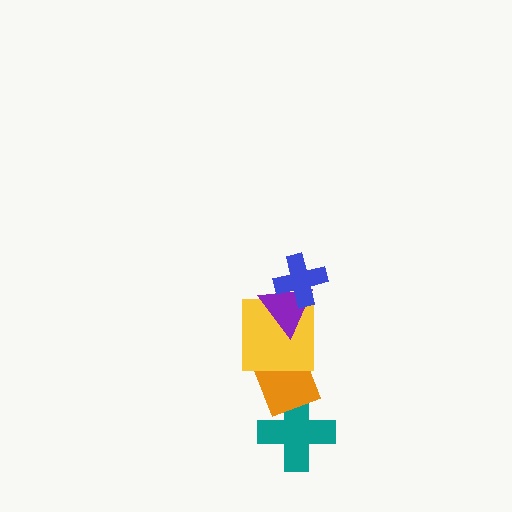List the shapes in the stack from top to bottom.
From top to bottom: the blue cross, the purple triangle, the yellow square, the orange diamond, the teal cross.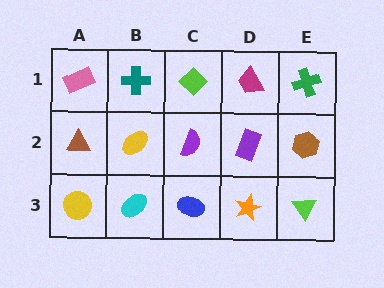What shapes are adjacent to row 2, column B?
A teal cross (row 1, column B), a cyan ellipse (row 3, column B), a brown triangle (row 2, column A), a purple semicircle (row 2, column C).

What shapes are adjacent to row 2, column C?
A lime diamond (row 1, column C), a blue ellipse (row 3, column C), a yellow ellipse (row 2, column B), a purple rectangle (row 2, column D).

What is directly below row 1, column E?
A brown hexagon.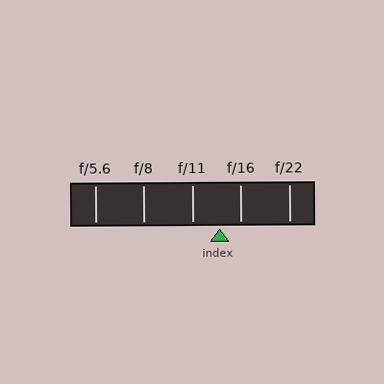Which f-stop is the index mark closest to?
The index mark is closest to f/16.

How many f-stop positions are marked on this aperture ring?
There are 5 f-stop positions marked.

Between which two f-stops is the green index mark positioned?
The index mark is between f/11 and f/16.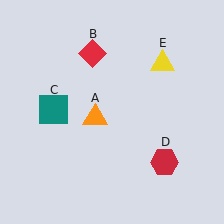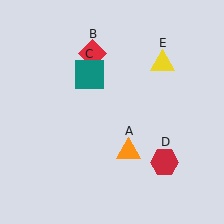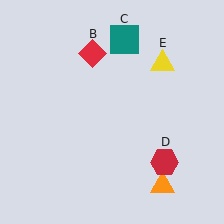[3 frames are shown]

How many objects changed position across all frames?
2 objects changed position: orange triangle (object A), teal square (object C).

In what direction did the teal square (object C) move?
The teal square (object C) moved up and to the right.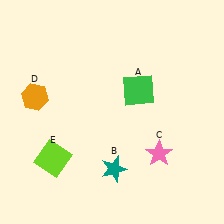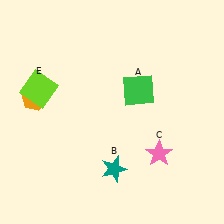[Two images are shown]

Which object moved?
The lime square (E) moved up.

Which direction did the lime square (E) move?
The lime square (E) moved up.